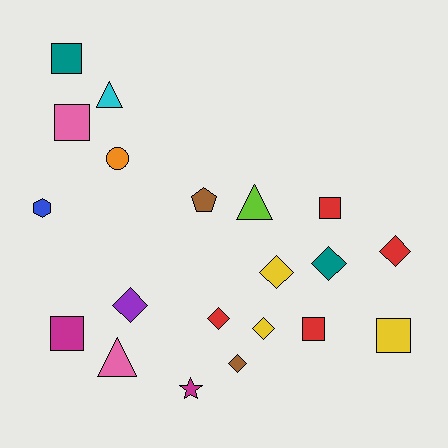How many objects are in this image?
There are 20 objects.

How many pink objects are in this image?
There are 2 pink objects.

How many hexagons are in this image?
There is 1 hexagon.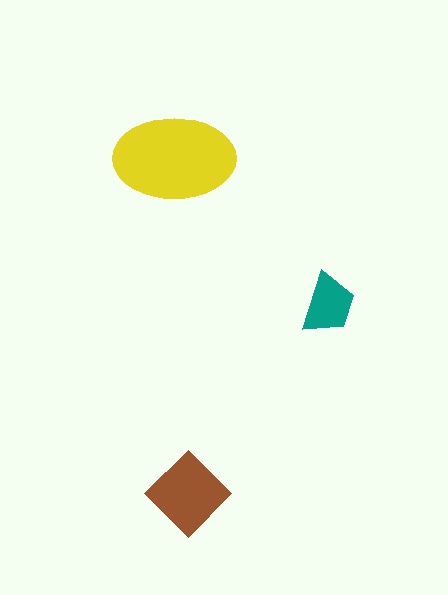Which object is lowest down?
The brown diamond is bottommost.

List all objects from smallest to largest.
The teal trapezoid, the brown diamond, the yellow ellipse.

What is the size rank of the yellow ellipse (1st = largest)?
1st.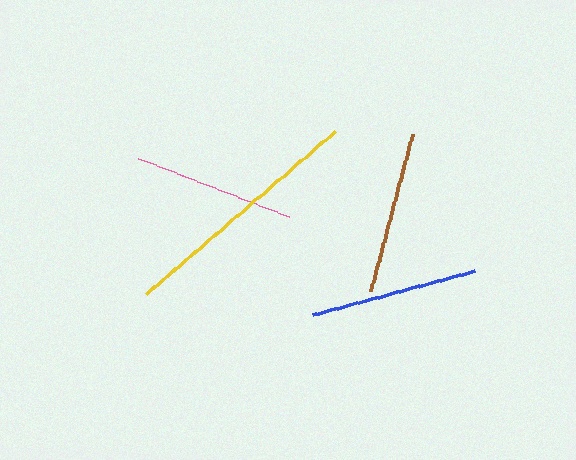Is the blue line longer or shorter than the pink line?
The blue line is longer than the pink line.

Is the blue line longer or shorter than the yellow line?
The yellow line is longer than the blue line.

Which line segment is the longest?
The yellow line is the longest at approximately 250 pixels.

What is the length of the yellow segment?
The yellow segment is approximately 250 pixels long.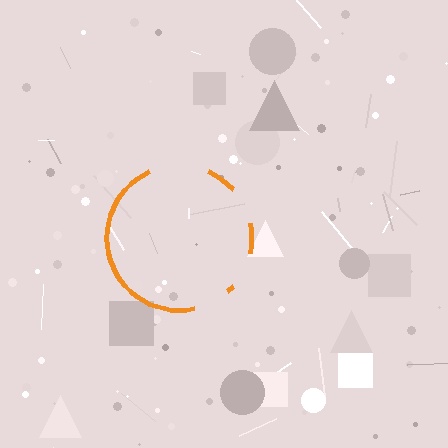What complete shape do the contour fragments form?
The contour fragments form a circle.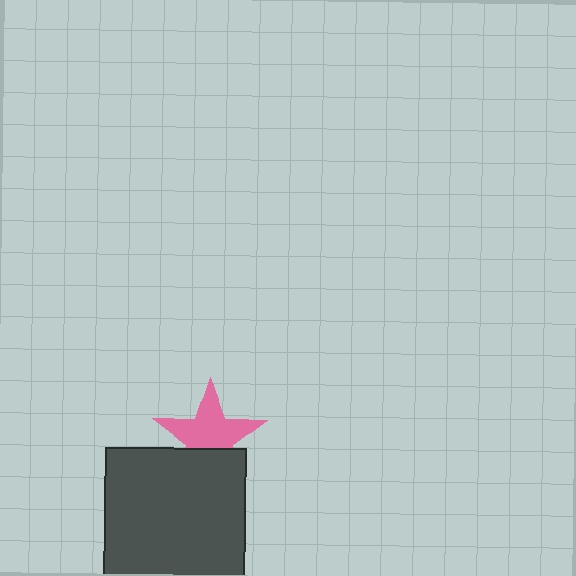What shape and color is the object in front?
The object in front is a dark gray square.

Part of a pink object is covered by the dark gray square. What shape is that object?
It is a star.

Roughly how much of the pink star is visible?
Most of it is visible (roughly 67%).